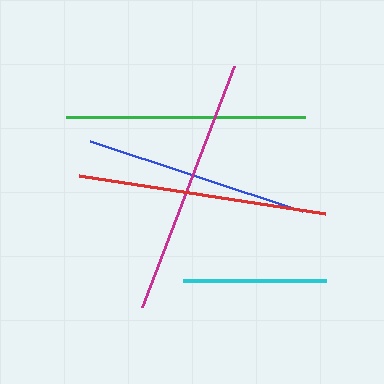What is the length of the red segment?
The red segment is approximately 249 pixels long.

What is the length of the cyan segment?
The cyan segment is approximately 143 pixels long.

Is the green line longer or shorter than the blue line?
The green line is longer than the blue line.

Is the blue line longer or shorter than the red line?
The red line is longer than the blue line.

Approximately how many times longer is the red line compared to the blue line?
The red line is approximately 1.1 times the length of the blue line.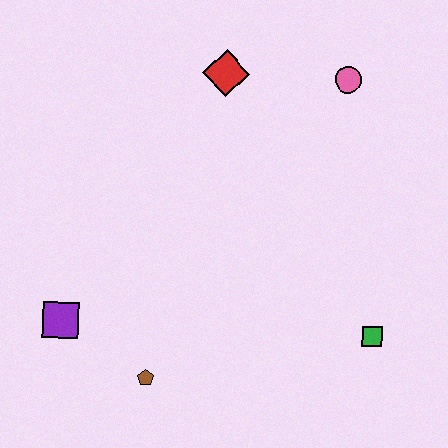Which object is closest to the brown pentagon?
The purple square is closest to the brown pentagon.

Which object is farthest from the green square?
The purple square is farthest from the green square.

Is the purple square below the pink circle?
Yes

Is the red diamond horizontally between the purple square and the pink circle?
Yes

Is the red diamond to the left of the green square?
Yes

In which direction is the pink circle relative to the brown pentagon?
The pink circle is above the brown pentagon.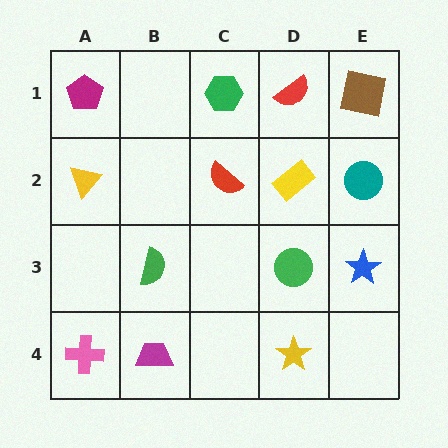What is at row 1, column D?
A red semicircle.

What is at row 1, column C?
A green hexagon.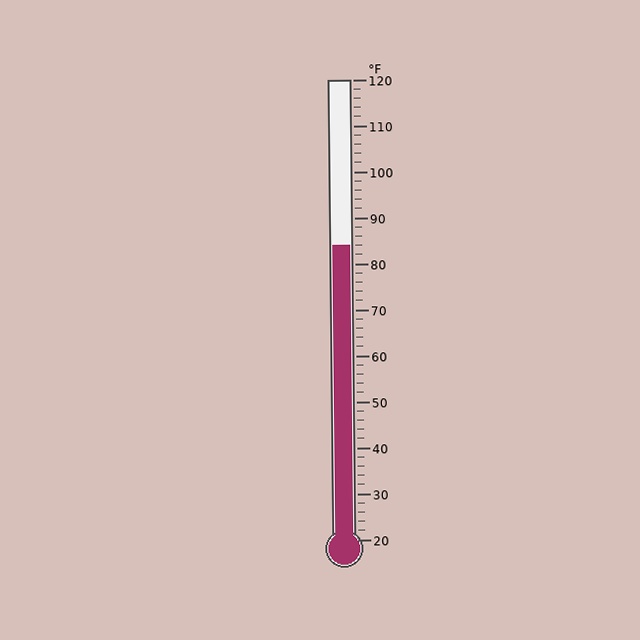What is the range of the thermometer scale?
The thermometer scale ranges from 20°F to 120°F.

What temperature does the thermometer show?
The thermometer shows approximately 84°F.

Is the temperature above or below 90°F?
The temperature is below 90°F.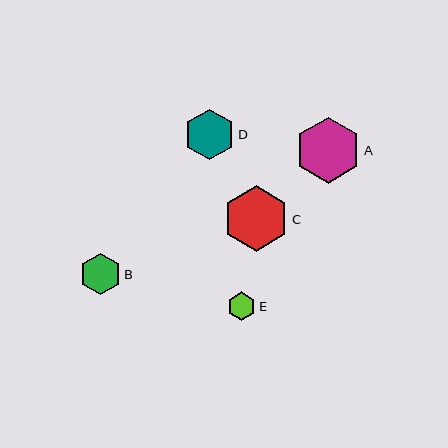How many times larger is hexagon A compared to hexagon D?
Hexagon A is approximately 1.3 times the size of hexagon D.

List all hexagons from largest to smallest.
From largest to smallest: A, C, D, B, E.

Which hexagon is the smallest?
Hexagon E is the smallest with a size of approximately 28 pixels.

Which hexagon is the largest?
Hexagon A is the largest with a size of approximately 66 pixels.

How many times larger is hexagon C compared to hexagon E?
Hexagon C is approximately 2.3 times the size of hexagon E.